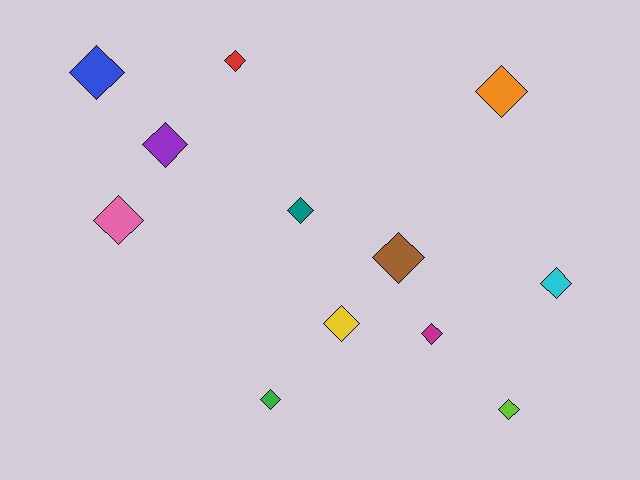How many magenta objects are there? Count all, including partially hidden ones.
There is 1 magenta object.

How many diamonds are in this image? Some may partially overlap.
There are 12 diamonds.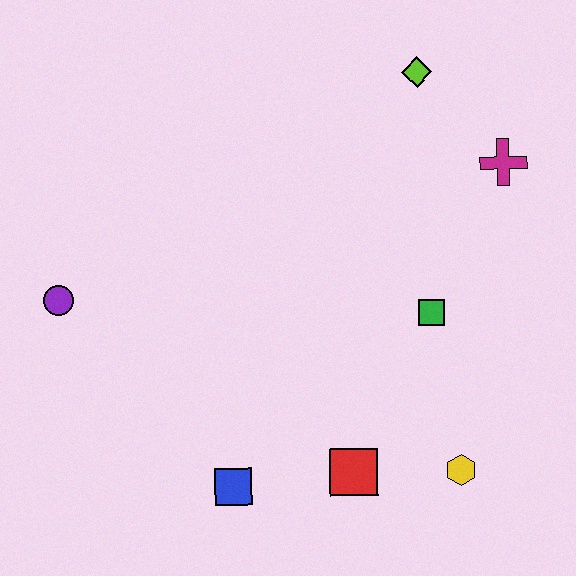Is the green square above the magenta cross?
No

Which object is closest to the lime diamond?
The magenta cross is closest to the lime diamond.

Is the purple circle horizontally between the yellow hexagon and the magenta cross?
No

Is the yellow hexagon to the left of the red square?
No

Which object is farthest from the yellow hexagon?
The purple circle is farthest from the yellow hexagon.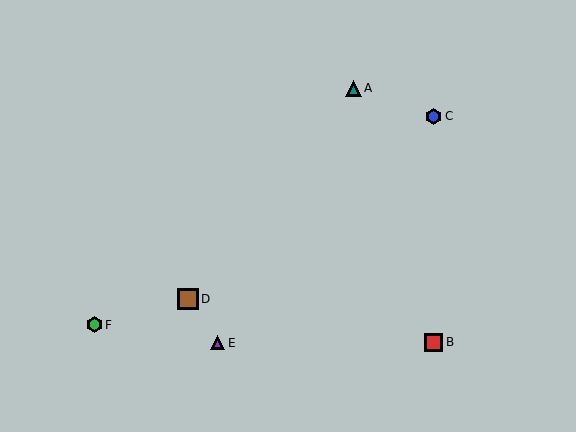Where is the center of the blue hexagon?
The center of the blue hexagon is at (434, 116).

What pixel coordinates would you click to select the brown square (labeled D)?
Click at (188, 299) to select the brown square D.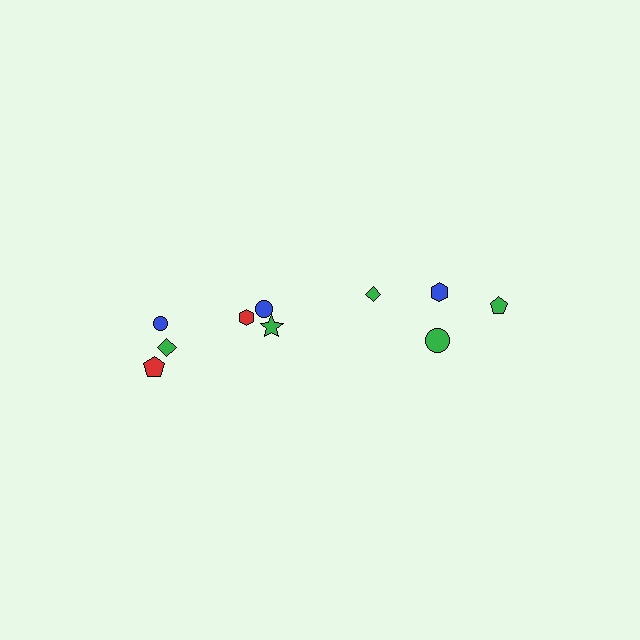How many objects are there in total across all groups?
There are 10 objects.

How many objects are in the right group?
There are 4 objects.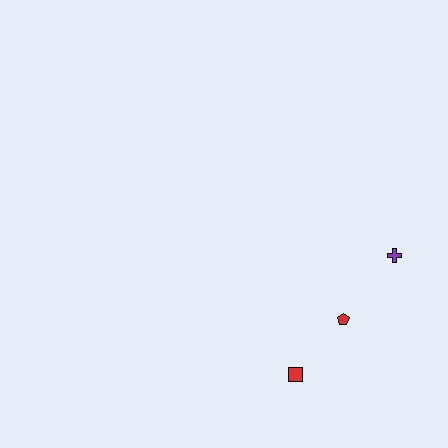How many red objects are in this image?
There are 2 red objects.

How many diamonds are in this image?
There are no diamonds.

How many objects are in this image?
There are 3 objects.